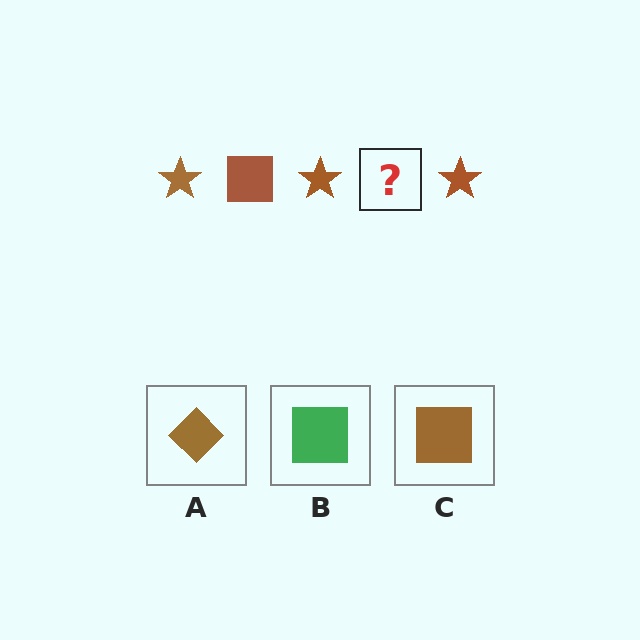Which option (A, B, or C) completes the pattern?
C.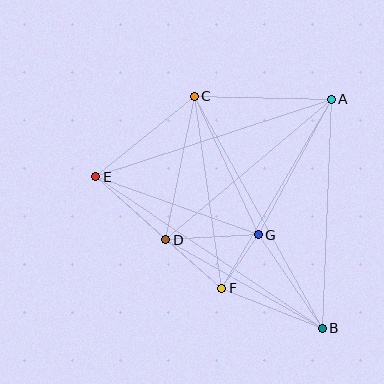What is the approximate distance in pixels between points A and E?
The distance between A and E is approximately 247 pixels.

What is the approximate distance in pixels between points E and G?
The distance between E and G is approximately 172 pixels.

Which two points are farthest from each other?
Points B and E are farthest from each other.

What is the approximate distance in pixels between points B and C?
The distance between B and C is approximately 265 pixels.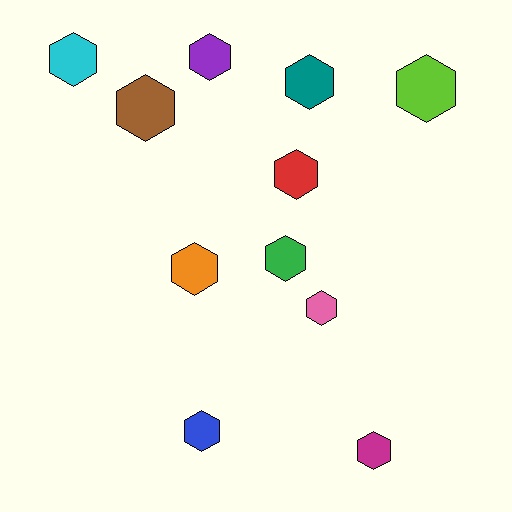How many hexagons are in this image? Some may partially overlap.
There are 11 hexagons.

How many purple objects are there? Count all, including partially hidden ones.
There is 1 purple object.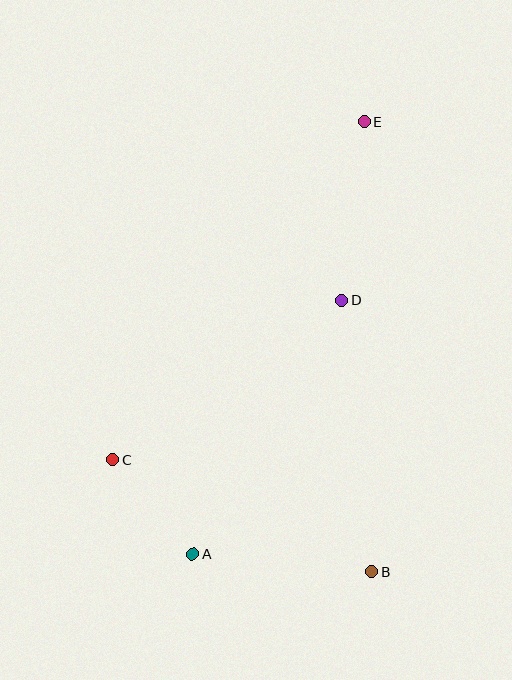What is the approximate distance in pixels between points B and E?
The distance between B and E is approximately 450 pixels.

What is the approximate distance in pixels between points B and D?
The distance between B and D is approximately 273 pixels.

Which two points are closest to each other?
Points A and C are closest to each other.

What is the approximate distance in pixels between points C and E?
The distance between C and E is approximately 421 pixels.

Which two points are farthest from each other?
Points A and E are farthest from each other.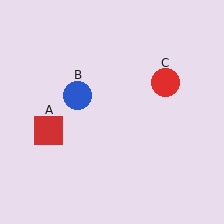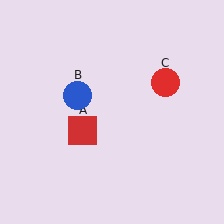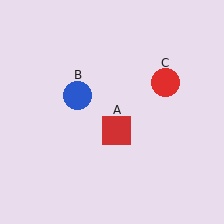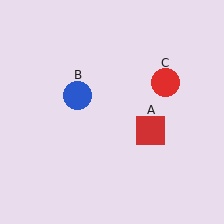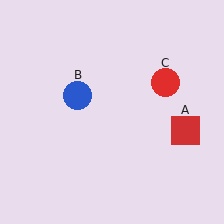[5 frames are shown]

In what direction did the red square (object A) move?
The red square (object A) moved right.